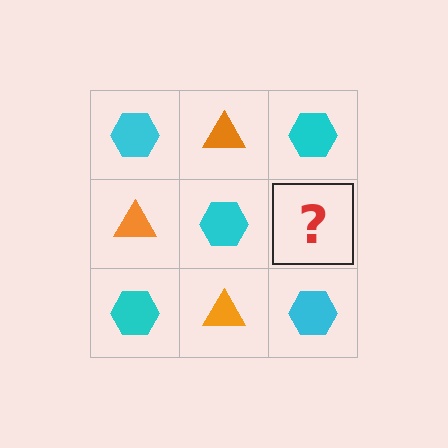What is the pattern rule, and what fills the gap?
The rule is that it alternates cyan hexagon and orange triangle in a checkerboard pattern. The gap should be filled with an orange triangle.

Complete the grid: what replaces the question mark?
The question mark should be replaced with an orange triangle.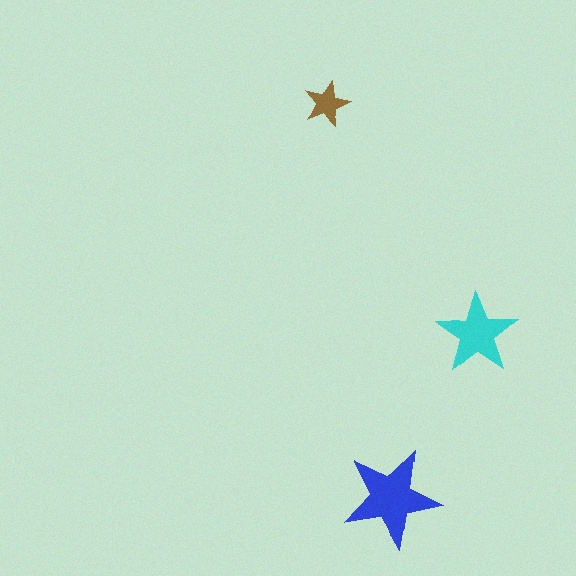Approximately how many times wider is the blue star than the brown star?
About 2 times wider.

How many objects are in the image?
There are 3 objects in the image.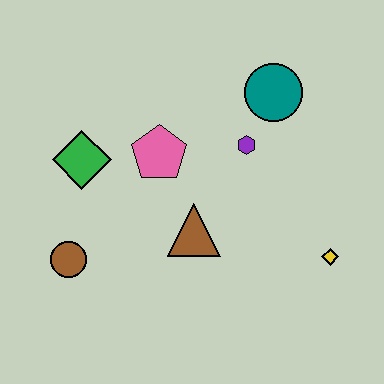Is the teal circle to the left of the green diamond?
No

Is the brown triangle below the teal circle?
Yes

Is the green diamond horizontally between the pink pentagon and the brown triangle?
No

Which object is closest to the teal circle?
The purple hexagon is closest to the teal circle.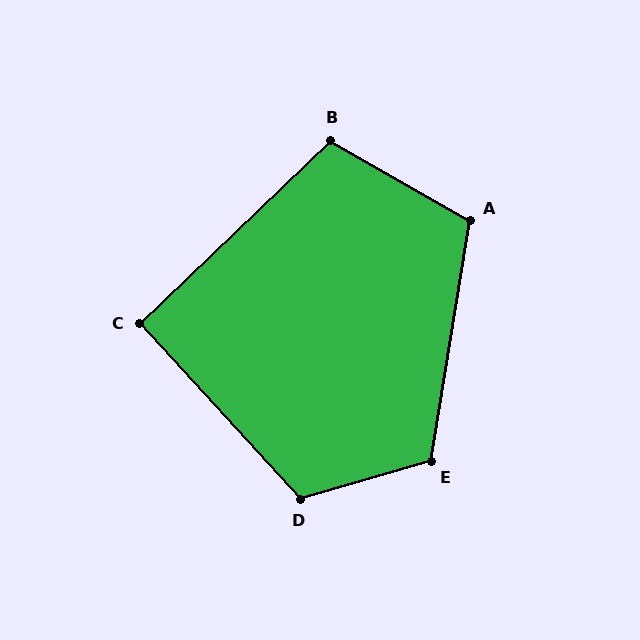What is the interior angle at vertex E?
Approximately 115 degrees (obtuse).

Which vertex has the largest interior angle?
D, at approximately 116 degrees.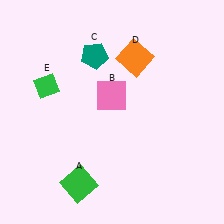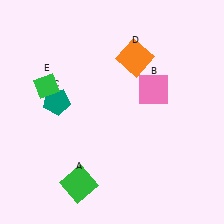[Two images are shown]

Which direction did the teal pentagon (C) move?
The teal pentagon (C) moved down.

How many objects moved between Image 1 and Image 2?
2 objects moved between the two images.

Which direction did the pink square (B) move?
The pink square (B) moved right.